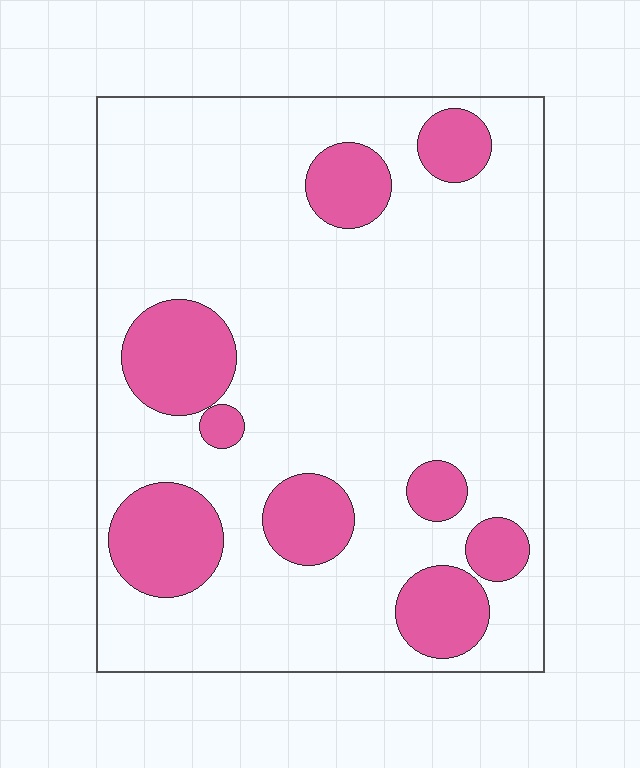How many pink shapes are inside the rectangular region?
9.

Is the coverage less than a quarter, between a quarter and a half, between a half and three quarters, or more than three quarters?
Less than a quarter.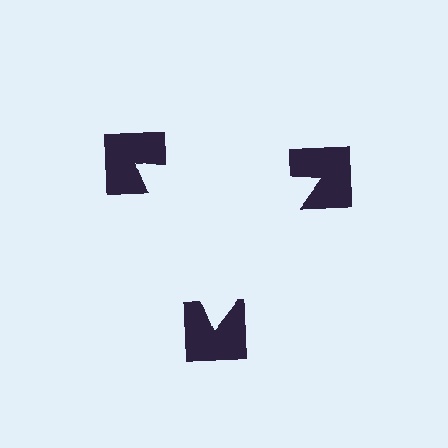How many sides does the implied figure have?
3 sides.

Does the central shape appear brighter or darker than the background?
It typically appears slightly brighter than the background, even though no actual brightness change is drawn.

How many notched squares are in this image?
There are 3 — one at each vertex of the illusory triangle.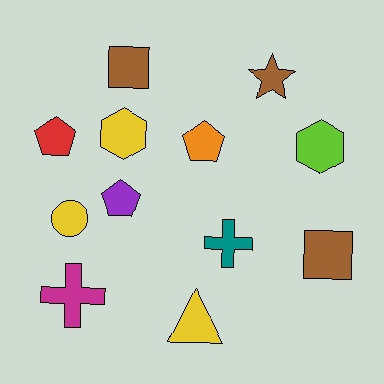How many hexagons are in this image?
There are 2 hexagons.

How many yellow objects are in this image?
There are 3 yellow objects.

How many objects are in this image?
There are 12 objects.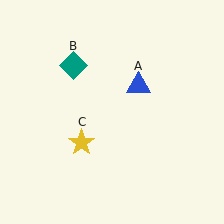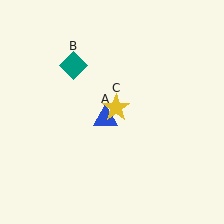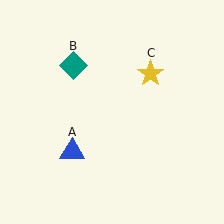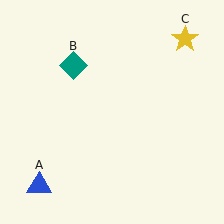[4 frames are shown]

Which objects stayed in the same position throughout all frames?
Teal diamond (object B) remained stationary.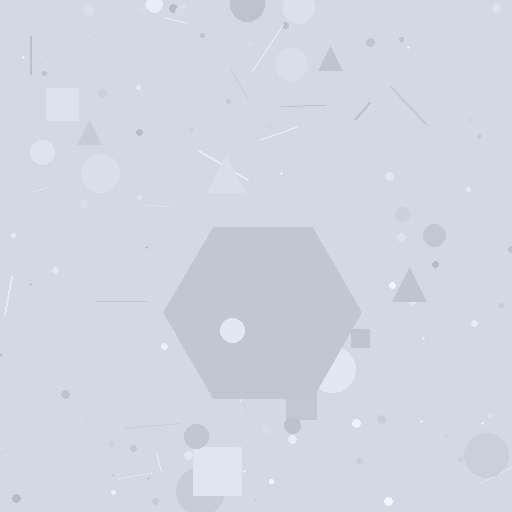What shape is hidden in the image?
A hexagon is hidden in the image.